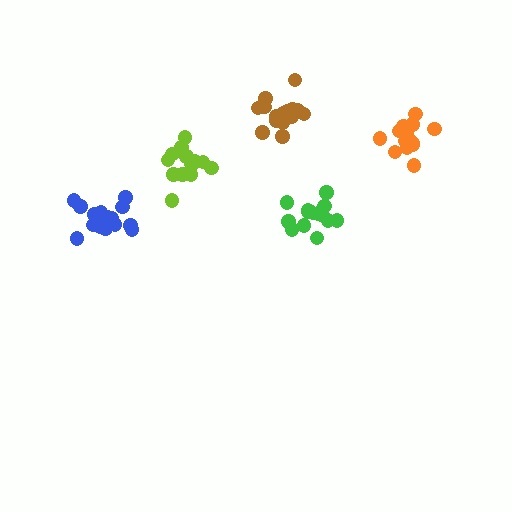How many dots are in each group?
Group 1: 15 dots, Group 2: 14 dots, Group 3: 16 dots, Group 4: 18 dots, Group 5: 18 dots (81 total).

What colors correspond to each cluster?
The clusters are colored: green, lime, brown, blue, orange.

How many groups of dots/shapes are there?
There are 5 groups.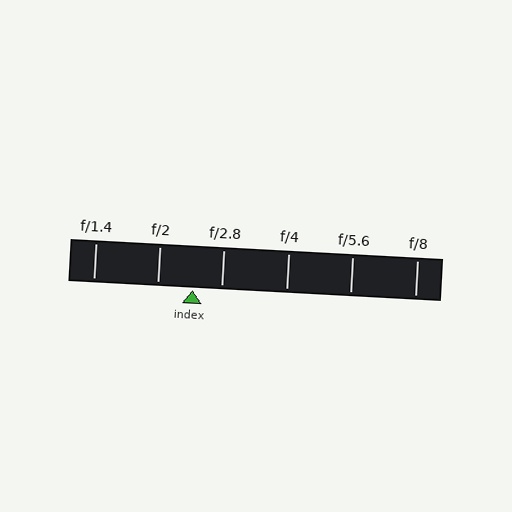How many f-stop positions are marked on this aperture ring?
There are 6 f-stop positions marked.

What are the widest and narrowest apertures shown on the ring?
The widest aperture shown is f/1.4 and the narrowest is f/8.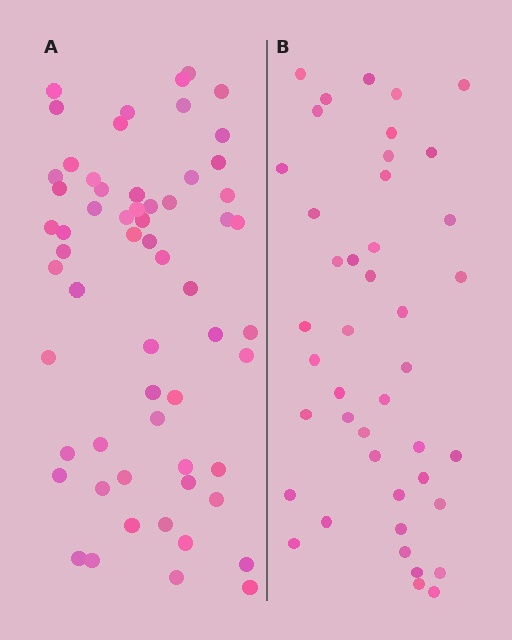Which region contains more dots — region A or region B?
Region A (the left region) has more dots.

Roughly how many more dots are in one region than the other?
Region A has approximately 15 more dots than region B.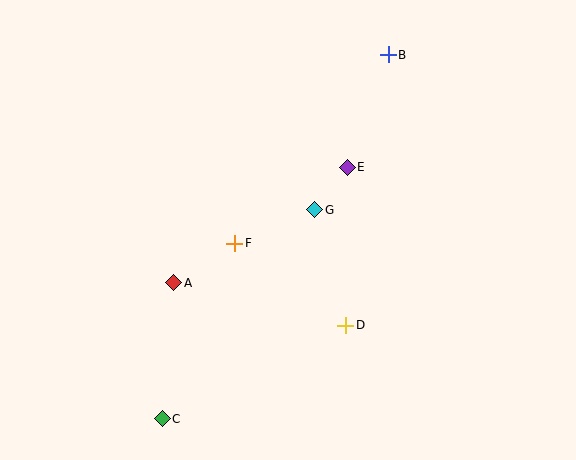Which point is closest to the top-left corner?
Point A is closest to the top-left corner.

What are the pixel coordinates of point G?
Point G is at (315, 210).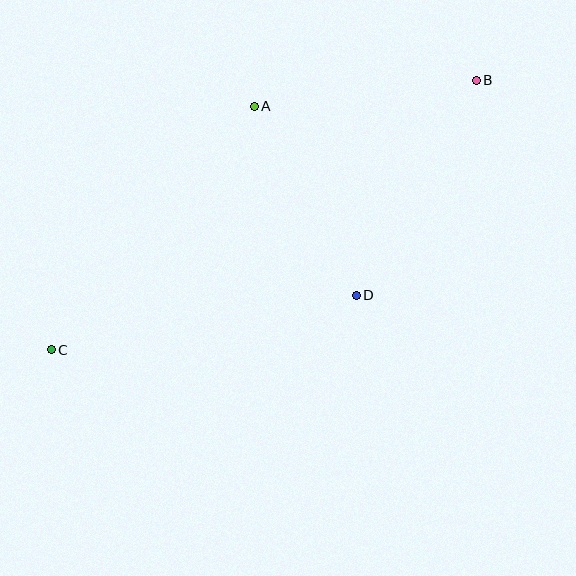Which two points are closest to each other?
Points A and D are closest to each other.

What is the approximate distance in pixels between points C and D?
The distance between C and D is approximately 310 pixels.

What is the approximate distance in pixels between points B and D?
The distance between B and D is approximately 247 pixels.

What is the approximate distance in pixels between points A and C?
The distance between A and C is approximately 317 pixels.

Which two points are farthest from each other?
Points B and C are farthest from each other.